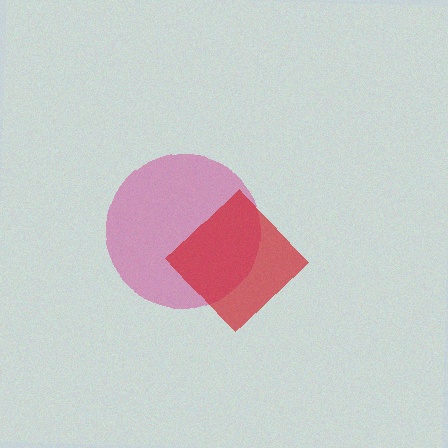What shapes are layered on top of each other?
The layered shapes are: a magenta circle, a red diamond.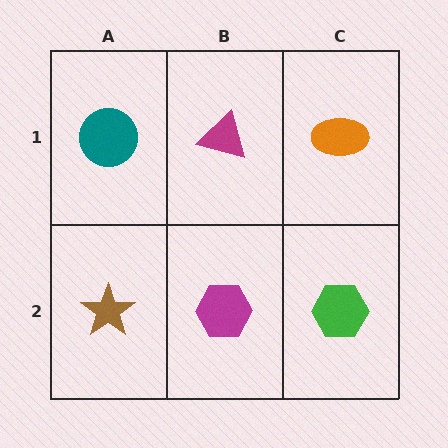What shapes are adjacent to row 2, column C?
An orange ellipse (row 1, column C), a magenta hexagon (row 2, column B).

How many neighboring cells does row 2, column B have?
3.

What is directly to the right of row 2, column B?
A green hexagon.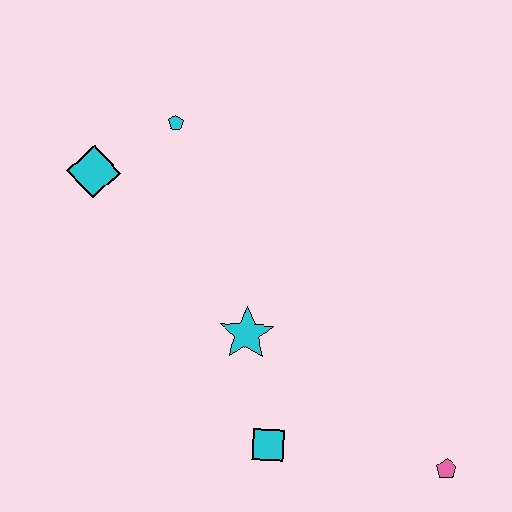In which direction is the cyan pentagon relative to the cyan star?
The cyan pentagon is above the cyan star.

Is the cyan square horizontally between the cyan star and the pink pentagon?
Yes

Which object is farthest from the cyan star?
The pink pentagon is farthest from the cyan star.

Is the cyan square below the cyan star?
Yes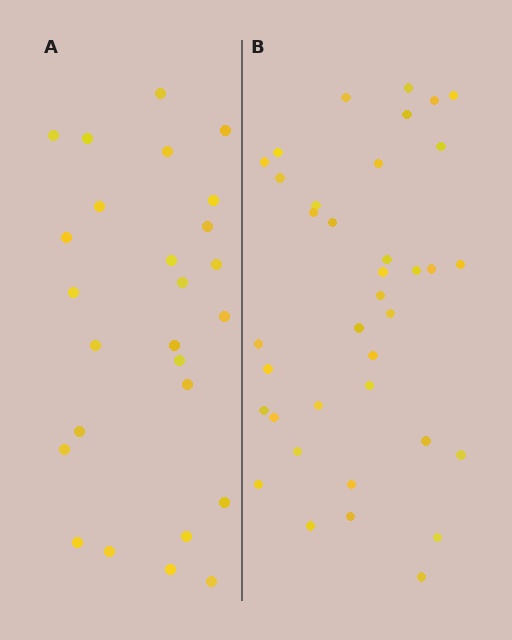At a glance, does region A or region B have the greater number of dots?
Region B (the right region) has more dots.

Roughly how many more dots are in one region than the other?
Region B has roughly 12 or so more dots than region A.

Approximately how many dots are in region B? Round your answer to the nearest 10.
About 40 dots. (The exact count is 37, which rounds to 40.)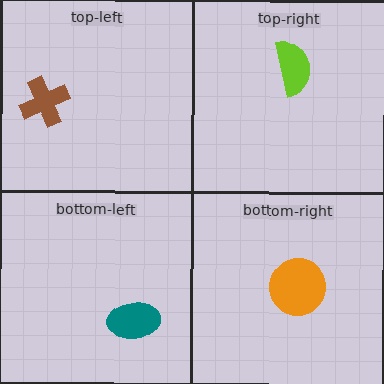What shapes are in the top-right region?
The lime semicircle.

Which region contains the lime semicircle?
The top-right region.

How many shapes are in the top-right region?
1.